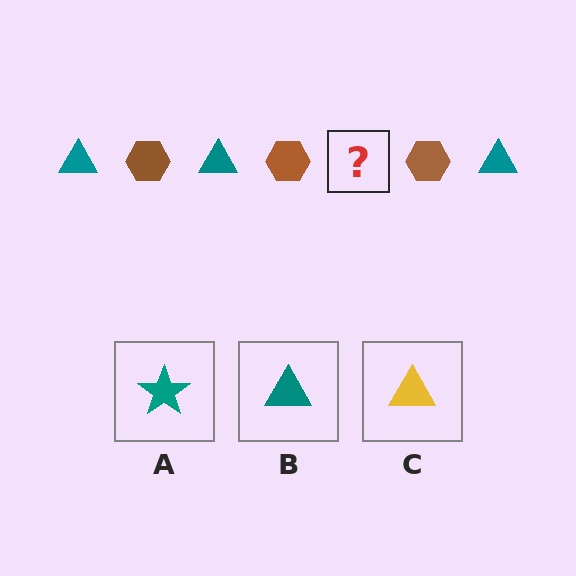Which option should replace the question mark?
Option B.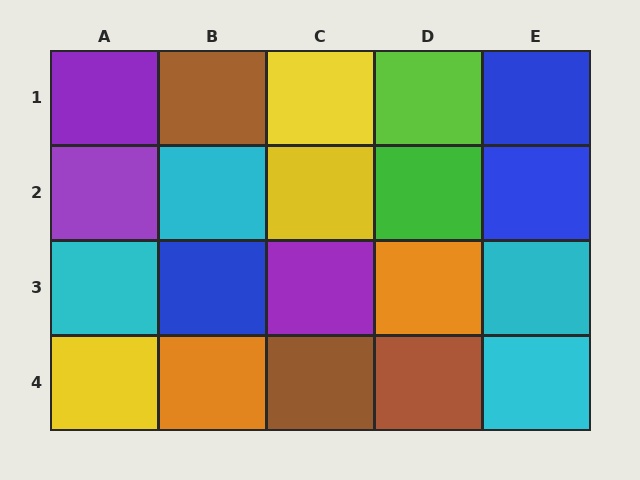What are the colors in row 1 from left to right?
Purple, brown, yellow, lime, blue.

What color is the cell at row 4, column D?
Brown.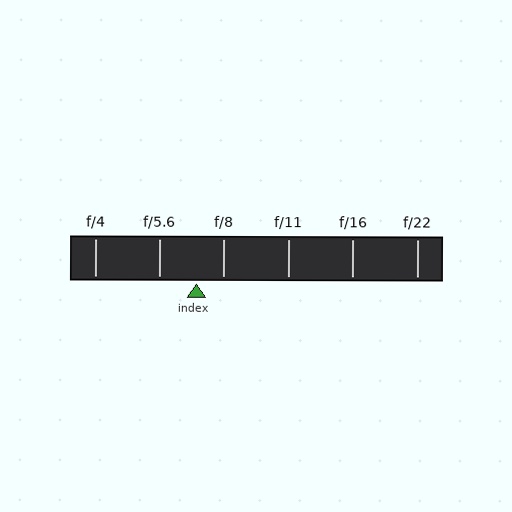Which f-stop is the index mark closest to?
The index mark is closest to f/8.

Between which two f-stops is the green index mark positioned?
The index mark is between f/5.6 and f/8.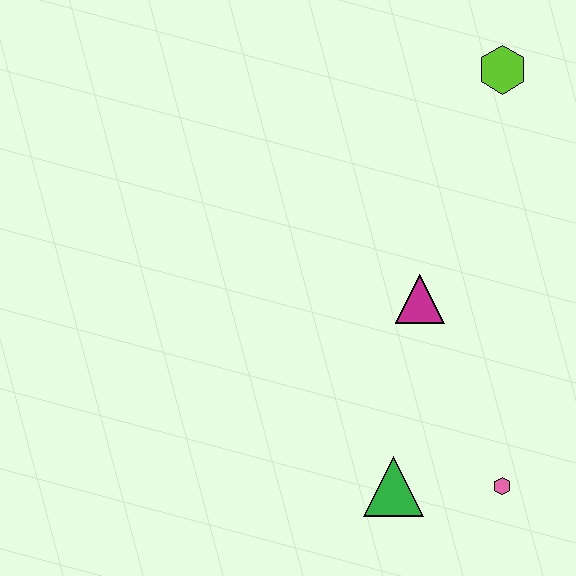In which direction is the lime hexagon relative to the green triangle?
The lime hexagon is above the green triangle.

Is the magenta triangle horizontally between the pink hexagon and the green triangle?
Yes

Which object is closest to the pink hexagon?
The green triangle is closest to the pink hexagon.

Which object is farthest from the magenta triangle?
The lime hexagon is farthest from the magenta triangle.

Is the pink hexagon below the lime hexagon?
Yes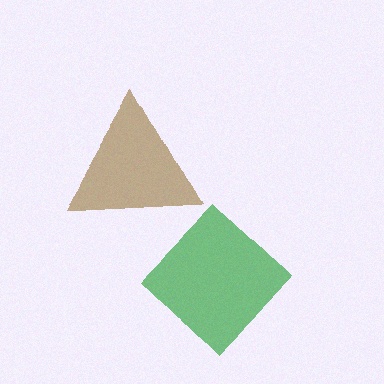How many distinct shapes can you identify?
There are 2 distinct shapes: a brown triangle, a green diamond.